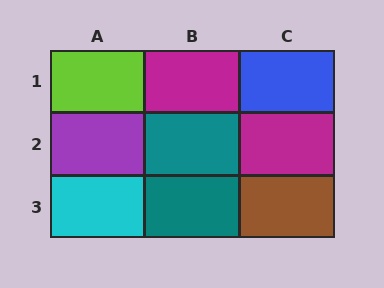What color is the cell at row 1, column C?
Blue.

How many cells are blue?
1 cell is blue.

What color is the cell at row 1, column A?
Lime.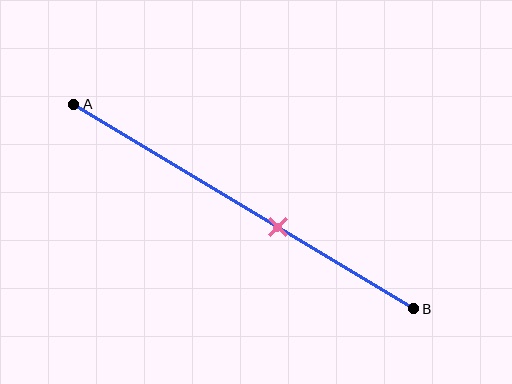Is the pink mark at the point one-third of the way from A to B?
No, the mark is at about 60% from A, not at the 33% one-third point.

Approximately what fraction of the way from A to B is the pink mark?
The pink mark is approximately 60% of the way from A to B.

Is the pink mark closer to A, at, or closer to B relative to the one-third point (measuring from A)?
The pink mark is closer to point B than the one-third point of segment AB.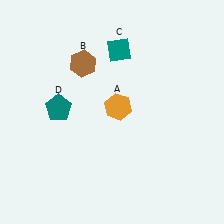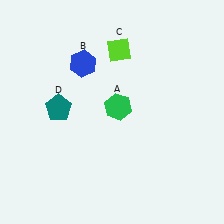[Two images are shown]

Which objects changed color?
A changed from orange to green. B changed from brown to blue. C changed from teal to lime.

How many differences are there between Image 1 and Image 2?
There are 3 differences between the two images.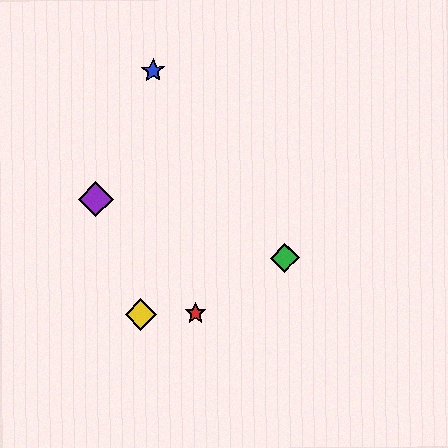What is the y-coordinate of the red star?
The red star is at y≈314.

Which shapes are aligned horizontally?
The red star, the yellow diamond are aligned horizontally.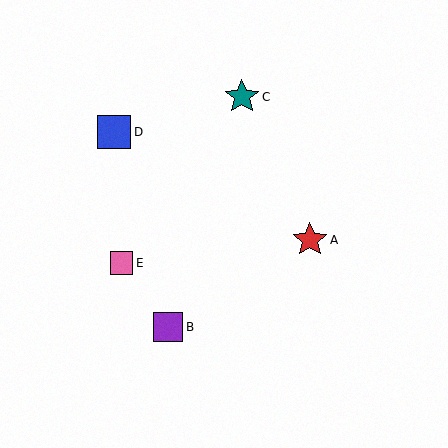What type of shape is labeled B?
Shape B is a purple square.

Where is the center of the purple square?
The center of the purple square is at (168, 327).